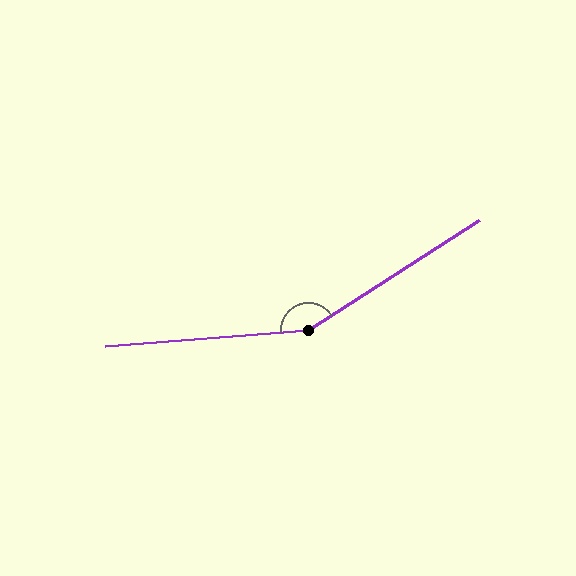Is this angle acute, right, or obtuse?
It is obtuse.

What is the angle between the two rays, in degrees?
Approximately 152 degrees.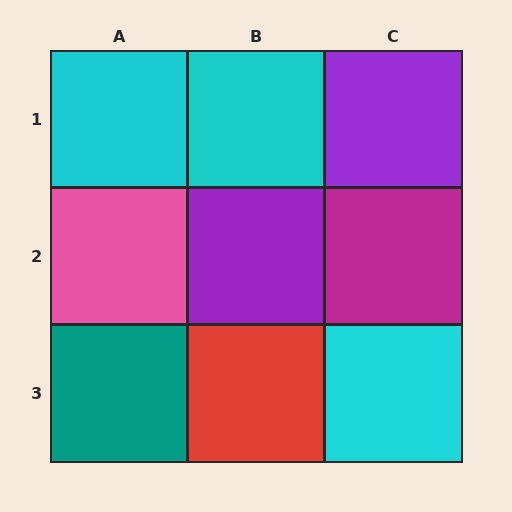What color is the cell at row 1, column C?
Purple.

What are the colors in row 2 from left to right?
Pink, purple, magenta.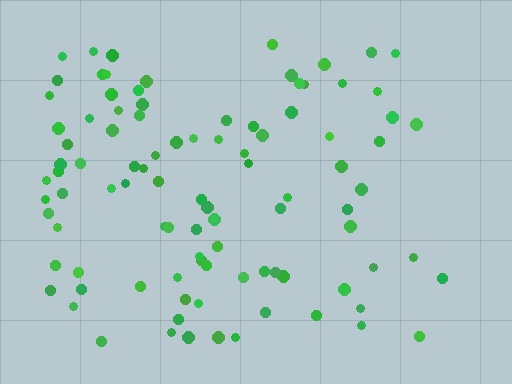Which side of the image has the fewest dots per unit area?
The right.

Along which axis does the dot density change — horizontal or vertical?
Horizontal.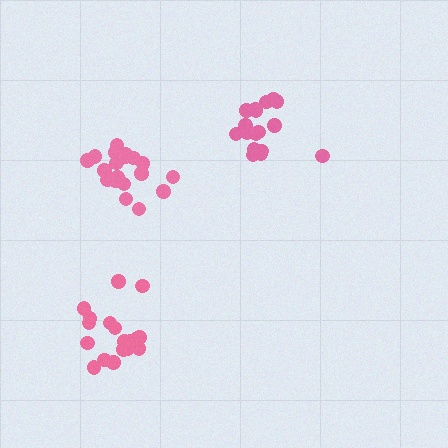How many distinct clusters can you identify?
There are 3 distinct clusters.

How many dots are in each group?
Group 1: 17 dots, Group 2: 19 dots, Group 3: 19 dots (55 total).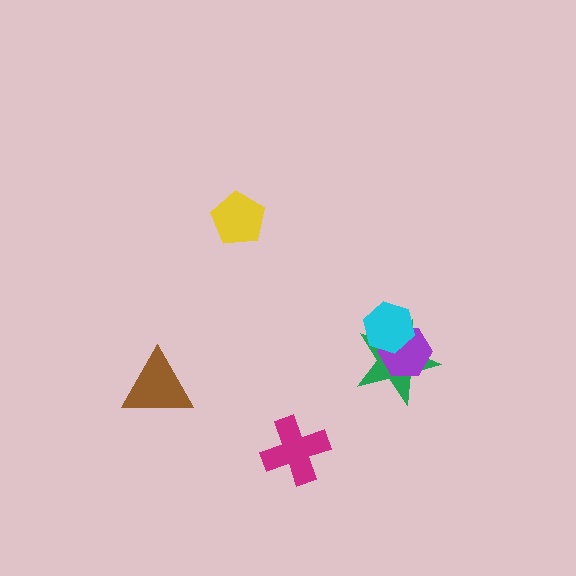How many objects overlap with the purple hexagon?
2 objects overlap with the purple hexagon.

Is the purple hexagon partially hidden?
Yes, it is partially covered by another shape.